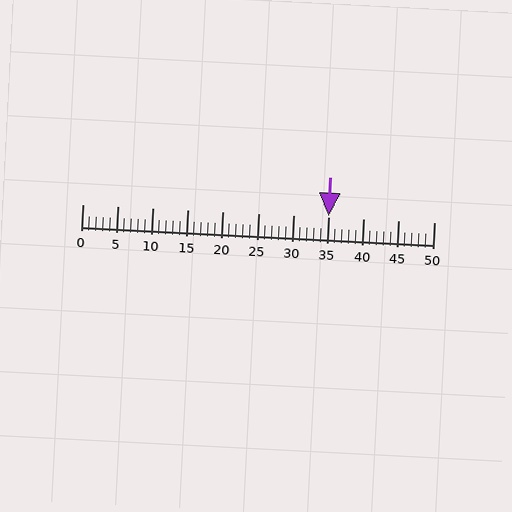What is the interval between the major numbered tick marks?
The major tick marks are spaced 5 units apart.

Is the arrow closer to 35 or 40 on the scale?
The arrow is closer to 35.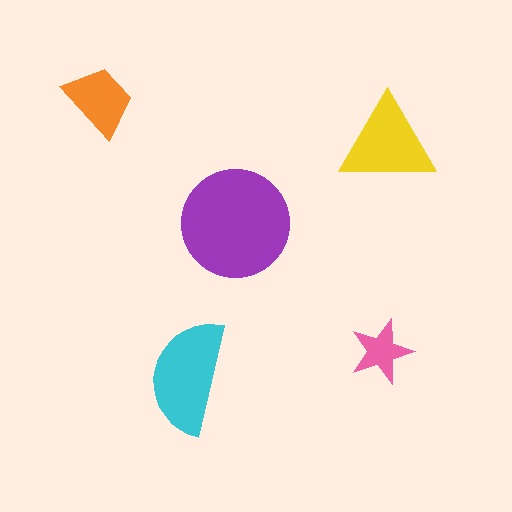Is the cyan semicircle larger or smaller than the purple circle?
Smaller.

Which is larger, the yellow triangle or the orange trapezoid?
The yellow triangle.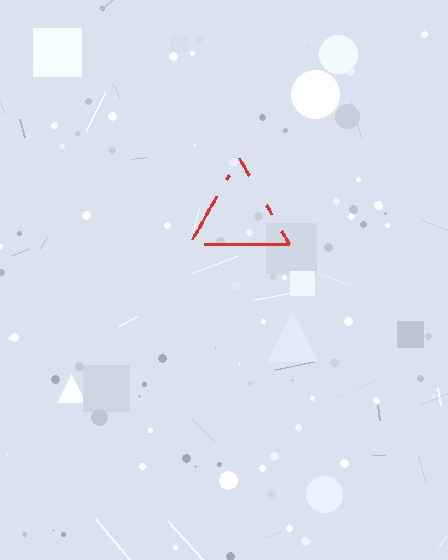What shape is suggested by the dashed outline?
The dashed outline suggests a triangle.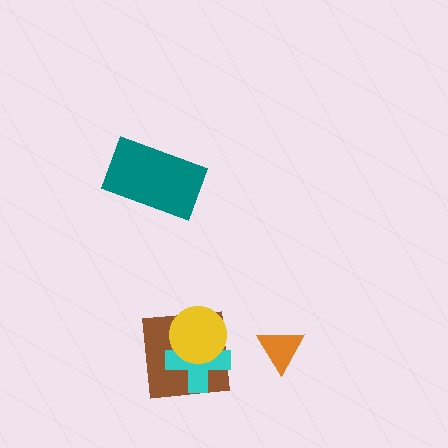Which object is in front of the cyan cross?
The yellow circle is in front of the cyan cross.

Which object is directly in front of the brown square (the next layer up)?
The cyan cross is directly in front of the brown square.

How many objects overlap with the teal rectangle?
0 objects overlap with the teal rectangle.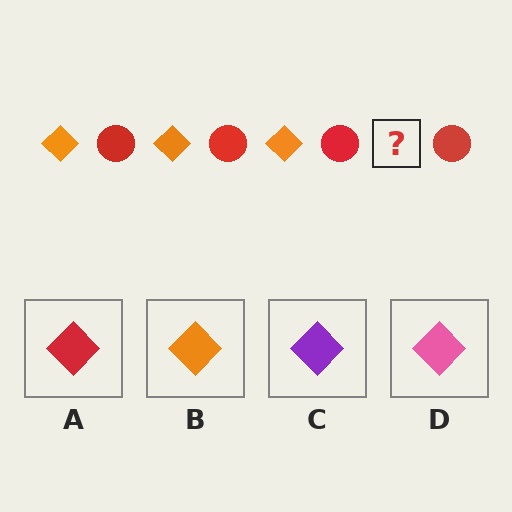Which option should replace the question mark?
Option B.